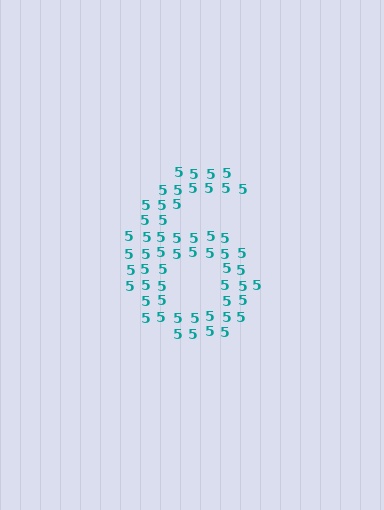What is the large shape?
The large shape is the digit 6.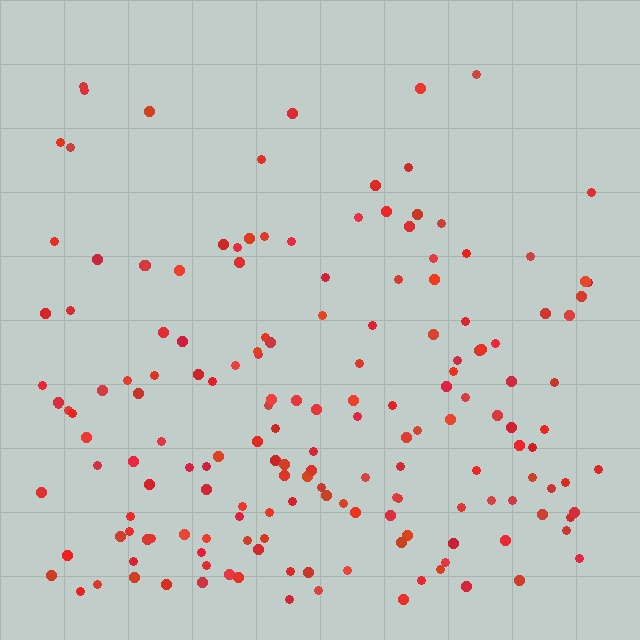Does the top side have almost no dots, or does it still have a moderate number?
Still a moderate number, just noticeably fewer than the bottom.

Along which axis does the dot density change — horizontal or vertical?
Vertical.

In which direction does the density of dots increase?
From top to bottom, with the bottom side densest.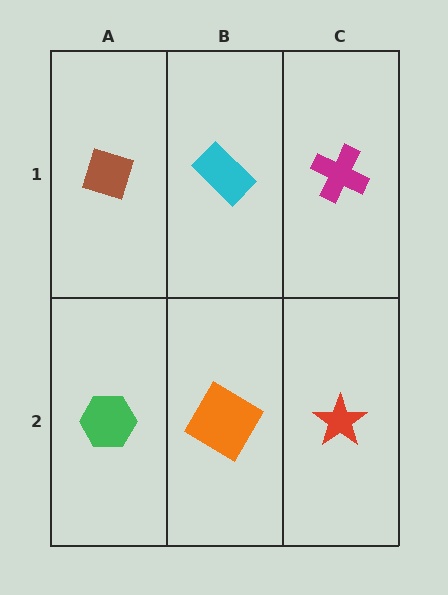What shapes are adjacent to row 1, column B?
An orange diamond (row 2, column B), a brown diamond (row 1, column A), a magenta cross (row 1, column C).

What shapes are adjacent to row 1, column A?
A green hexagon (row 2, column A), a cyan rectangle (row 1, column B).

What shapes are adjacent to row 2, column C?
A magenta cross (row 1, column C), an orange diamond (row 2, column B).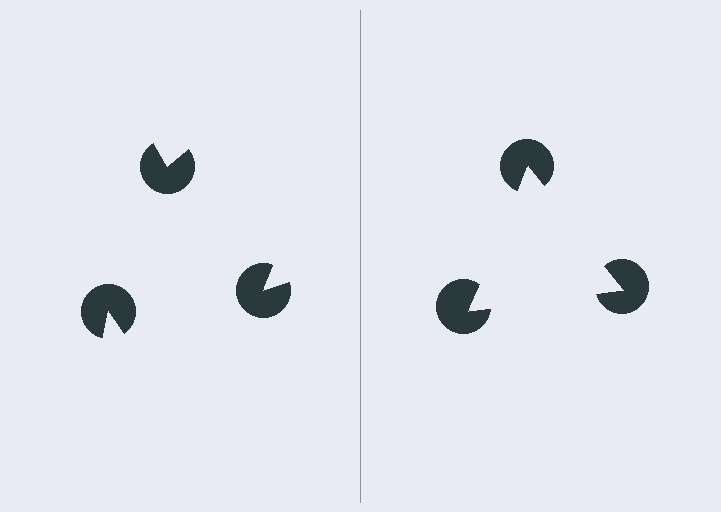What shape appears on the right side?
An illusory triangle.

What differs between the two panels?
The pac-man discs are positioned identically on both sides; only the wedge orientations differ. On the right they align to a triangle; on the left they are misaligned.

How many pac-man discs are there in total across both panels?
6 — 3 on each side.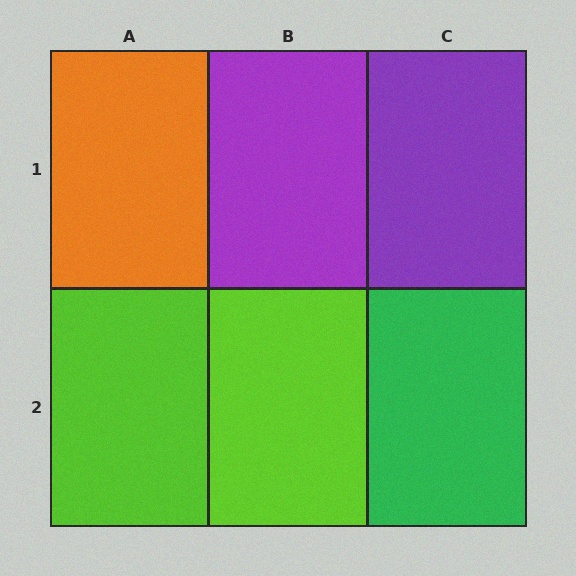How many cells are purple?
2 cells are purple.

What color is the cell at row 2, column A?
Lime.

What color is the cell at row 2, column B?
Lime.